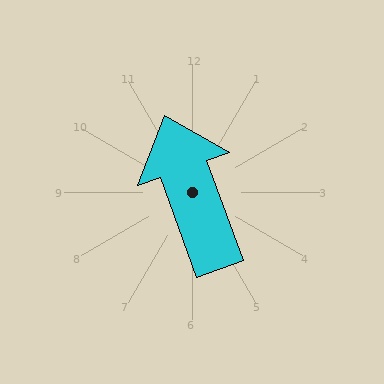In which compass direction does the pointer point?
North.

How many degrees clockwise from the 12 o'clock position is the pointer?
Approximately 340 degrees.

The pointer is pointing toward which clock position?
Roughly 11 o'clock.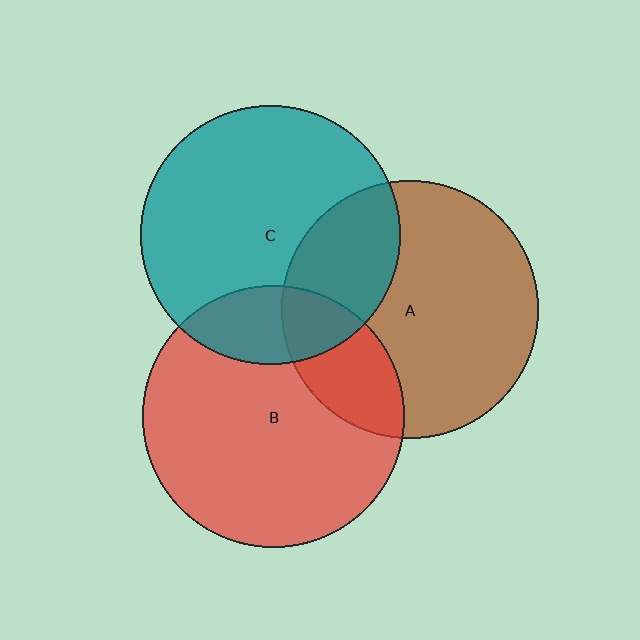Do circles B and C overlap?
Yes.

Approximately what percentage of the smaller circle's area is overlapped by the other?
Approximately 20%.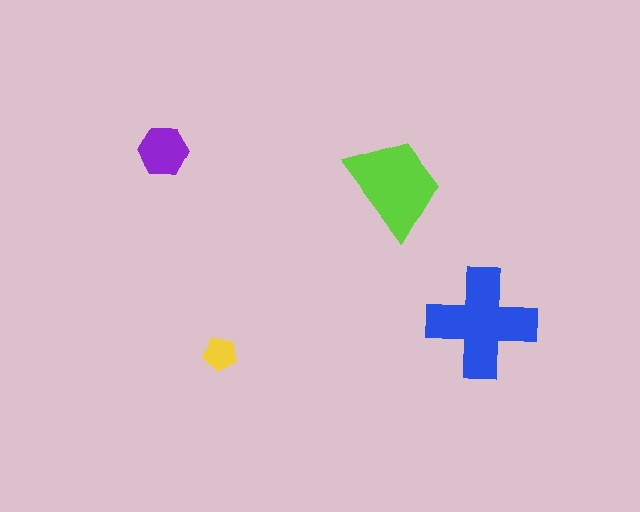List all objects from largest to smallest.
The blue cross, the lime trapezoid, the purple hexagon, the yellow pentagon.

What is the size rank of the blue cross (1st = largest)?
1st.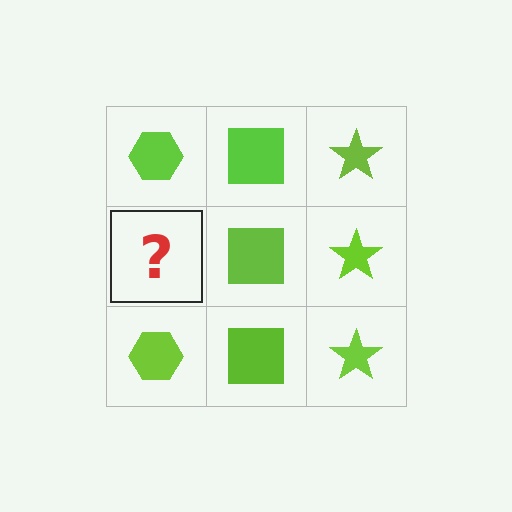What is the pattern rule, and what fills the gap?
The rule is that each column has a consistent shape. The gap should be filled with a lime hexagon.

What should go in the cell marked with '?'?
The missing cell should contain a lime hexagon.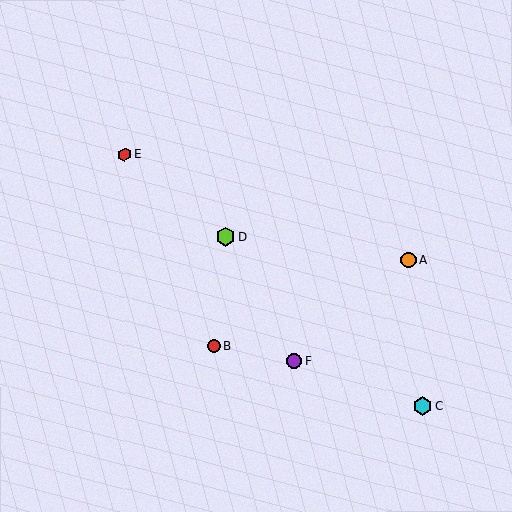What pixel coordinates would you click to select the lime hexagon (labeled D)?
Click at (225, 237) to select the lime hexagon D.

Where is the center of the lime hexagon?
The center of the lime hexagon is at (225, 237).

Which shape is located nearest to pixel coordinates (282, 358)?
The purple circle (labeled F) at (294, 361) is nearest to that location.